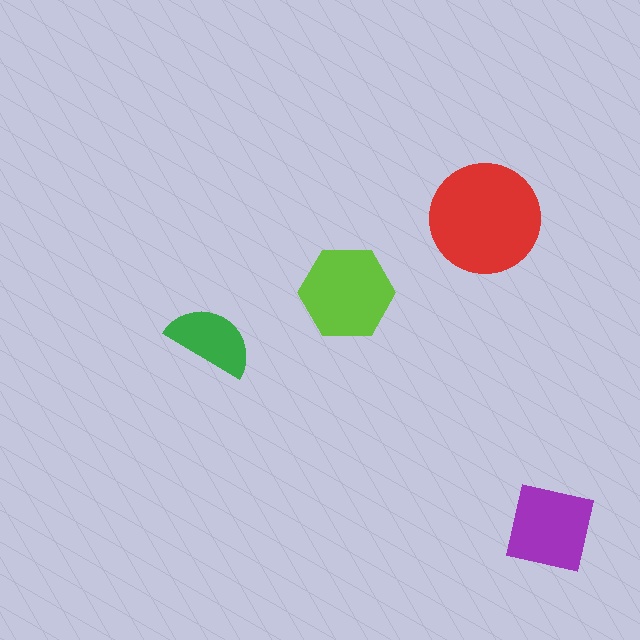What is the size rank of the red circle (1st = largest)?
1st.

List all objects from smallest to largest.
The green semicircle, the purple square, the lime hexagon, the red circle.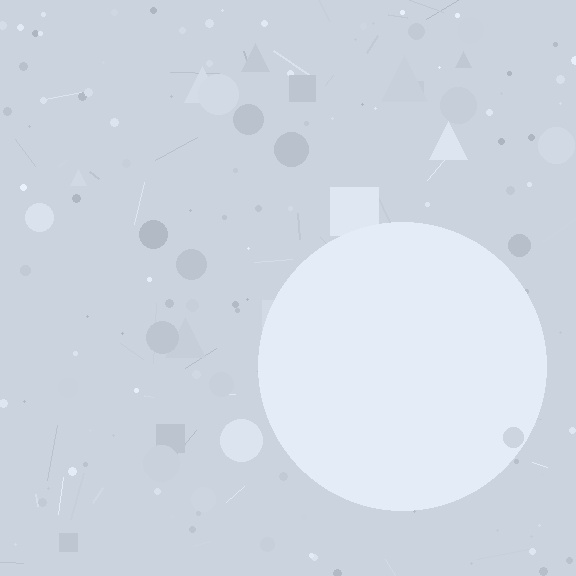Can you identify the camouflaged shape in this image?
The camouflaged shape is a circle.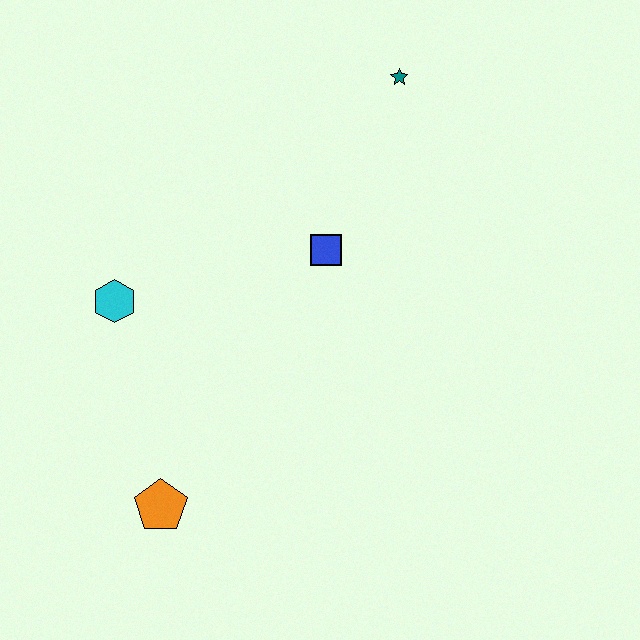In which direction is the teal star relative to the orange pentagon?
The teal star is above the orange pentagon.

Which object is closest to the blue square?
The teal star is closest to the blue square.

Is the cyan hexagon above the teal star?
No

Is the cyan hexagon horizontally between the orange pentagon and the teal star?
No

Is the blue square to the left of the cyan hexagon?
No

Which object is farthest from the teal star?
The orange pentagon is farthest from the teal star.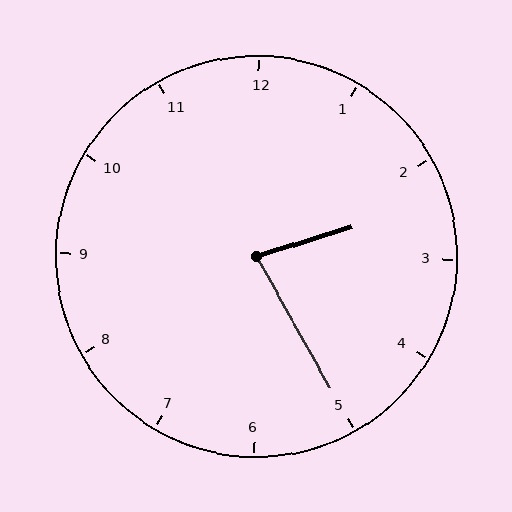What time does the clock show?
2:25.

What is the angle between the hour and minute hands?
Approximately 78 degrees.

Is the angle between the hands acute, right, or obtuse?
It is acute.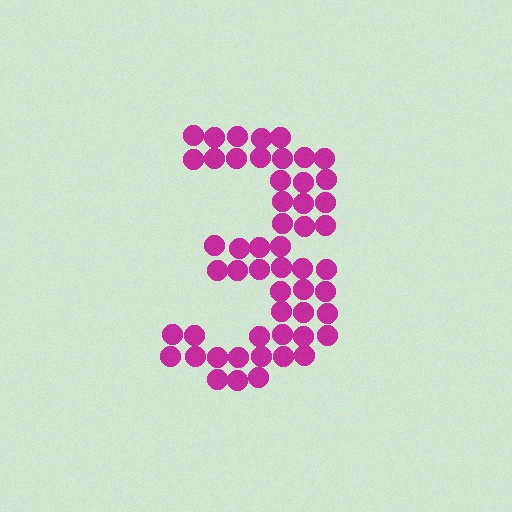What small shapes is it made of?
It is made of small circles.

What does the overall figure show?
The overall figure shows the digit 3.